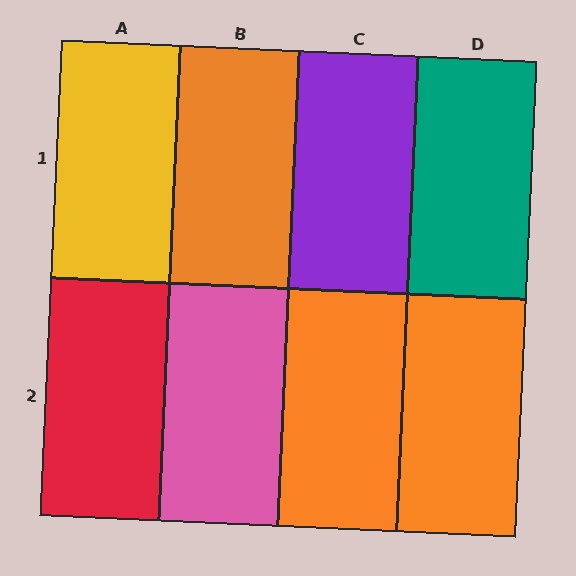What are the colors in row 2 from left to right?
Red, pink, orange, orange.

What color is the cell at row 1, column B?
Orange.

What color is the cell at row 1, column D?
Teal.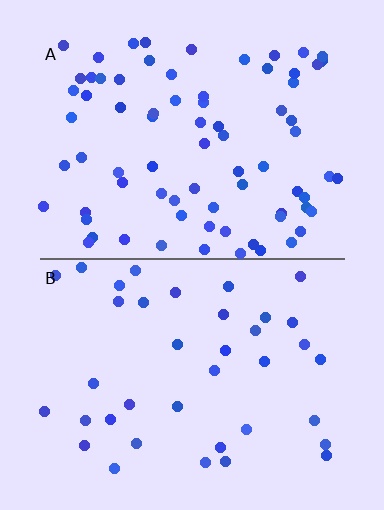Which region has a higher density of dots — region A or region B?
A (the top).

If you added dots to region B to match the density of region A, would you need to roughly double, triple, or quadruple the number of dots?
Approximately double.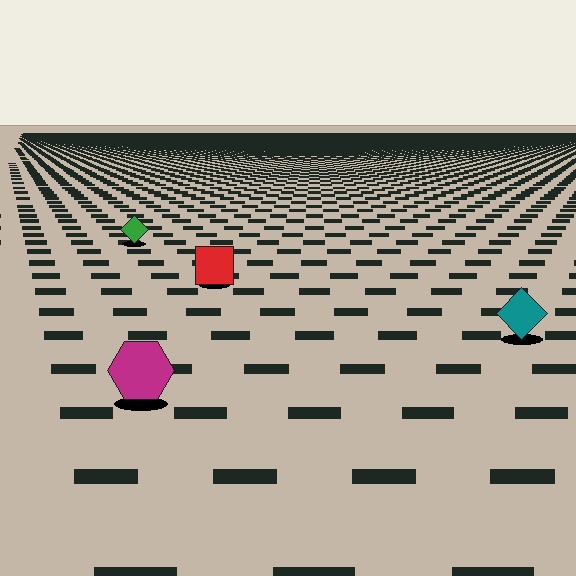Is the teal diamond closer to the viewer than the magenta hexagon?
No. The magenta hexagon is closer — you can tell from the texture gradient: the ground texture is coarser near it.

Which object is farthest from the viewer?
The green diamond is farthest from the viewer. It appears smaller and the ground texture around it is denser.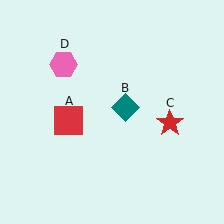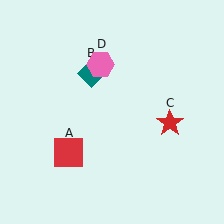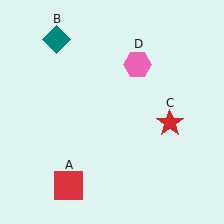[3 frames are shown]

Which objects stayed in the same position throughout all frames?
Red star (object C) remained stationary.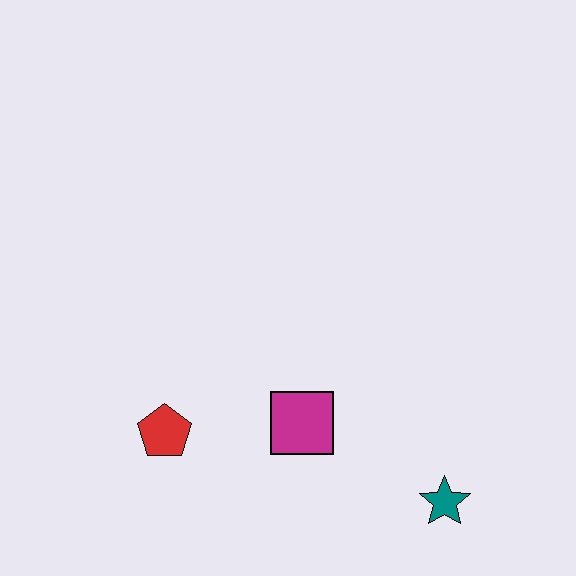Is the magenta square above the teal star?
Yes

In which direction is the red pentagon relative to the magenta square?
The red pentagon is to the left of the magenta square.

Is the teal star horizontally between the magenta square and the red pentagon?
No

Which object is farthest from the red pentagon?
The teal star is farthest from the red pentagon.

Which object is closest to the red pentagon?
The magenta square is closest to the red pentagon.